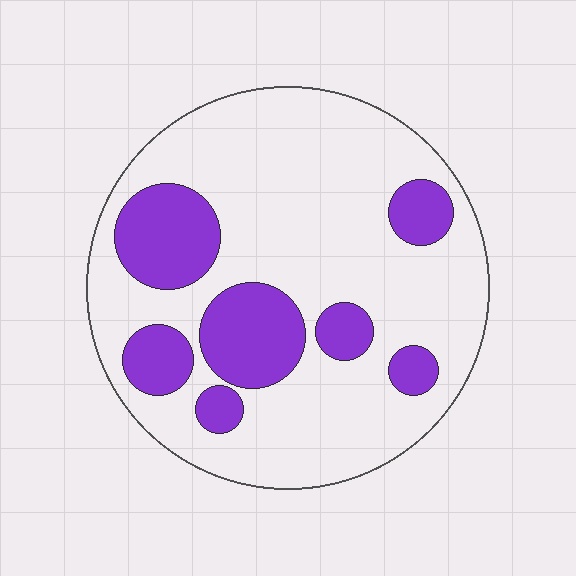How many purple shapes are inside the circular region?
7.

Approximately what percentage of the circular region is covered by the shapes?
Approximately 25%.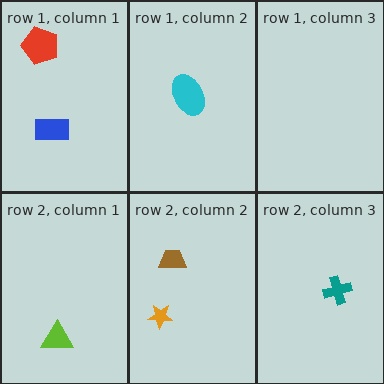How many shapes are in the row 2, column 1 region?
1.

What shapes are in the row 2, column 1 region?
The lime triangle.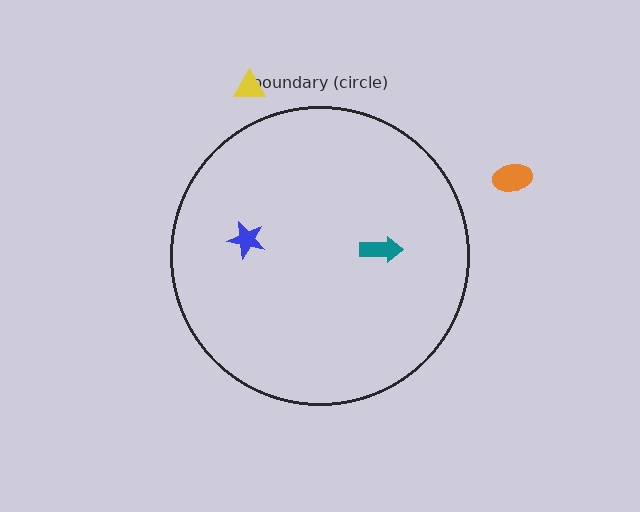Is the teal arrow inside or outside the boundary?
Inside.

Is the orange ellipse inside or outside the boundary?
Outside.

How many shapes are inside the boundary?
2 inside, 2 outside.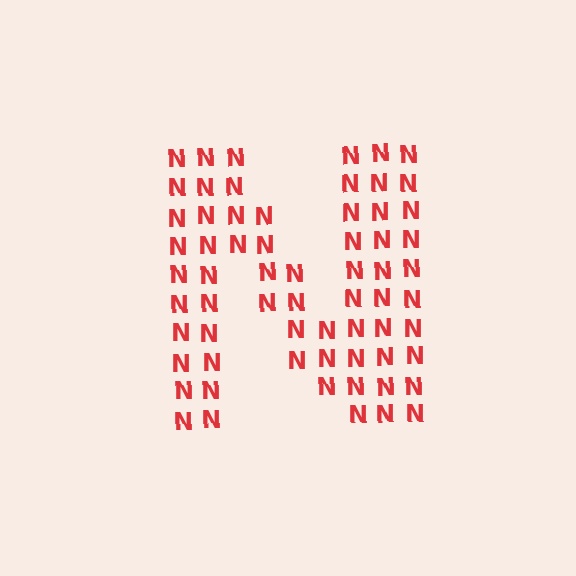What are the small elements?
The small elements are letter N's.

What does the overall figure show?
The overall figure shows the letter N.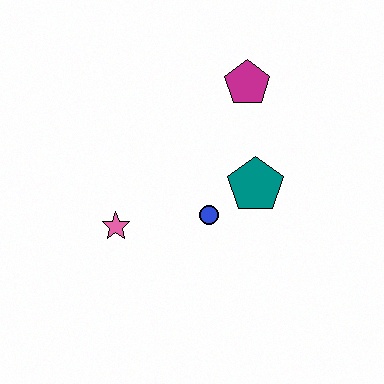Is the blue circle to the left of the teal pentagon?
Yes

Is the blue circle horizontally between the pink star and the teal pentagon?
Yes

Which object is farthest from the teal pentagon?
The pink star is farthest from the teal pentagon.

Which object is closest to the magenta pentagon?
The teal pentagon is closest to the magenta pentagon.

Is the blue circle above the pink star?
Yes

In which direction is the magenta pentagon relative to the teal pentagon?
The magenta pentagon is above the teal pentagon.